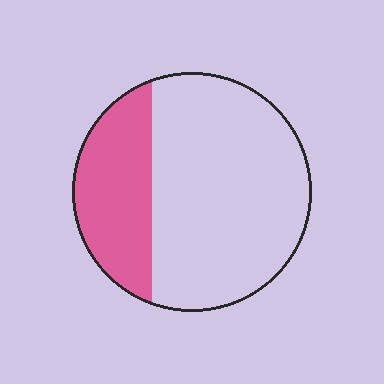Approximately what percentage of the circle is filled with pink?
Approximately 30%.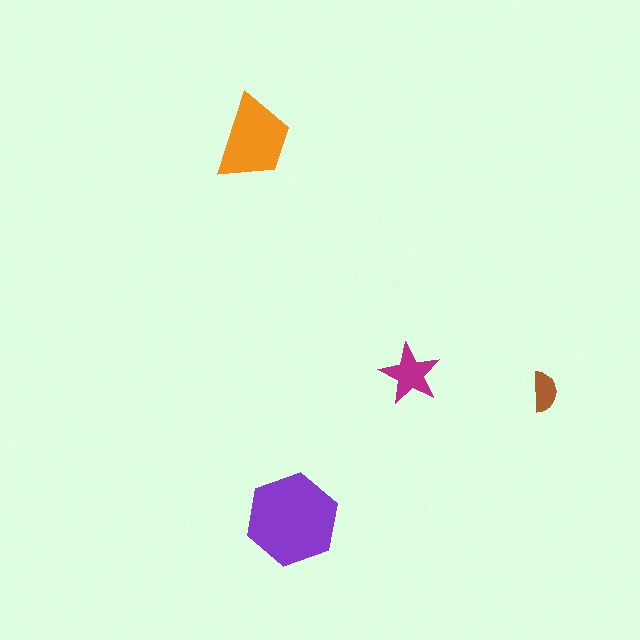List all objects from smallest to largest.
The brown semicircle, the magenta star, the orange trapezoid, the purple hexagon.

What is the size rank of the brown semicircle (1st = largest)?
4th.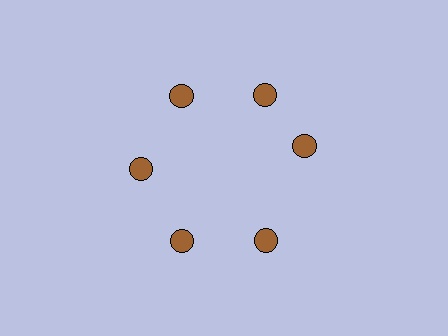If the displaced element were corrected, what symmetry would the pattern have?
It would have 6-fold rotational symmetry — the pattern would map onto itself every 60 degrees.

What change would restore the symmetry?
The symmetry would be restored by rotating it back into even spacing with its neighbors so that all 6 circles sit at equal angles and equal distance from the center.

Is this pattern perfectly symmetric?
No. The 6 brown circles are arranged in a ring, but one element near the 3 o'clock position is rotated out of alignment along the ring, breaking the 6-fold rotational symmetry.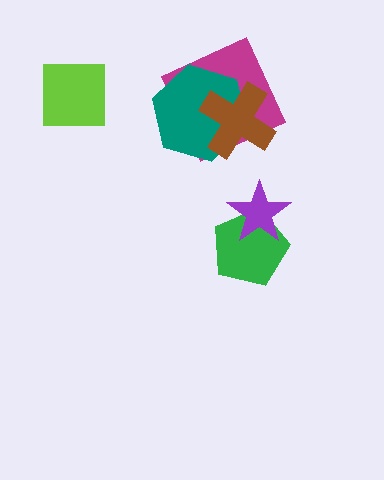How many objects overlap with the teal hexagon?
2 objects overlap with the teal hexagon.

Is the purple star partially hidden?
No, no other shape covers it.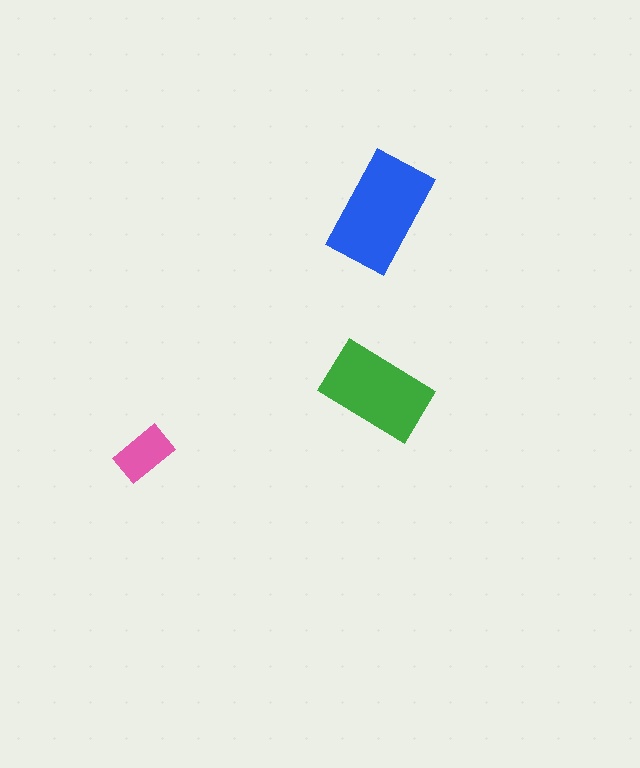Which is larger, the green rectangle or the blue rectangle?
The blue one.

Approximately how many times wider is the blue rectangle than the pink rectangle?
About 2 times wider.